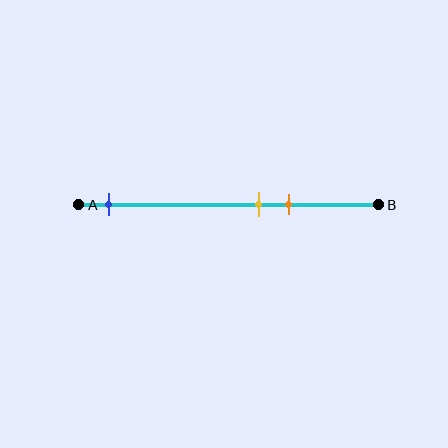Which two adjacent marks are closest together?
The yellow and orange marks are the closest adjacent pair.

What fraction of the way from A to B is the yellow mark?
The yellow mark is approximately 60% (0.6) of the way from A to B.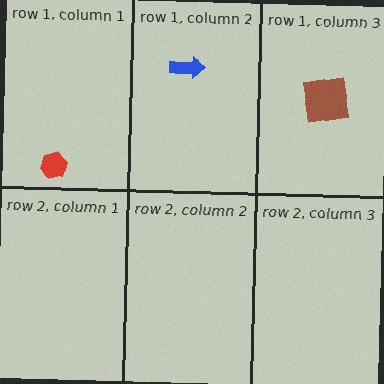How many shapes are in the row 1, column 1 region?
1.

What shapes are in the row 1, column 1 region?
The red hexagon.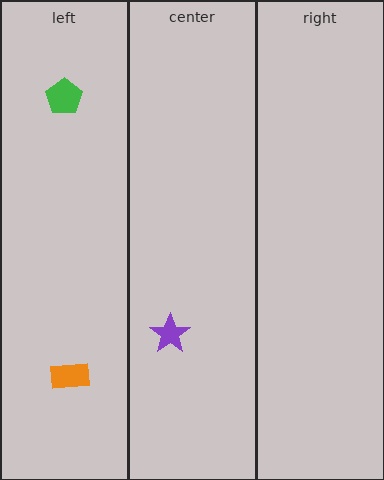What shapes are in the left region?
The orange rectangle, the green pentagon.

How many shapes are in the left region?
2.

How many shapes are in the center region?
1.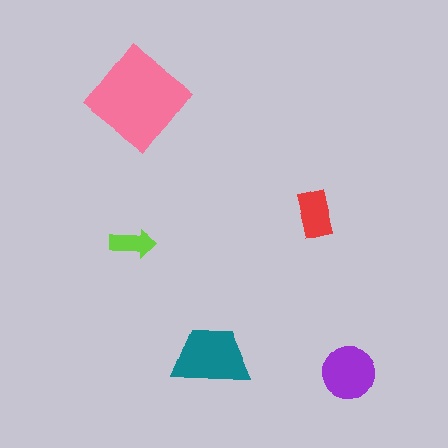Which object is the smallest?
The lime arrow.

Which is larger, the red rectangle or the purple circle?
The purple circle.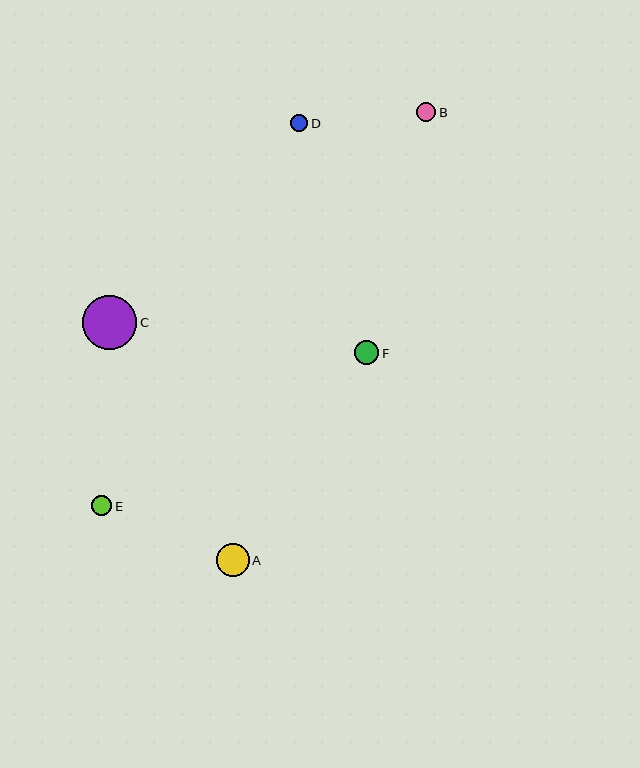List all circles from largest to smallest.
From largest to smallest: C, A, F, E, B, D.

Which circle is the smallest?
Circle D is the smallest with a size of approximately 17 pixels.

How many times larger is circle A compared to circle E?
Circle A is approximately 1.6 times the size of circle E.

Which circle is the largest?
Circle C is the largest with a size of approximately 54 pixels.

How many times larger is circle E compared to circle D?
Circle E is approximately 1.2 times the size of circle D.